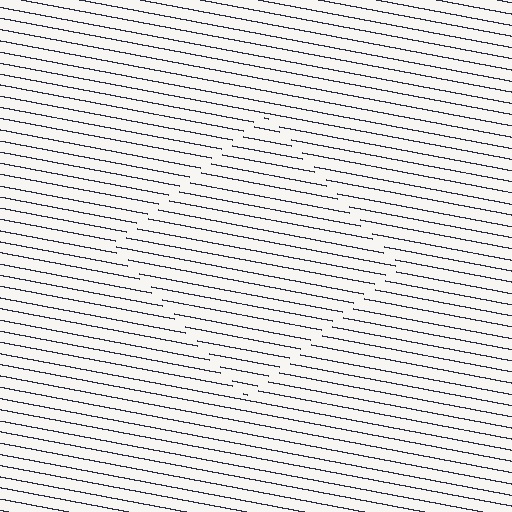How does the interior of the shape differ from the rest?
The interior of the shape contains the same grating, shifted by half a period — the contour is defined by the phase discontinuity where line-ends from the inner and outer gratings abut.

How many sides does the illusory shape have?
4 sides — the line-ends trace a square.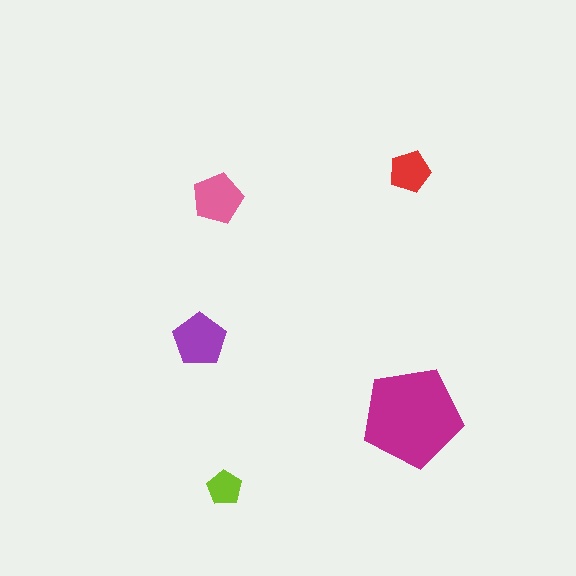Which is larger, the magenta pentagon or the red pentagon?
The magenta one.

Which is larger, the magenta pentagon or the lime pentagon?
The magenta one.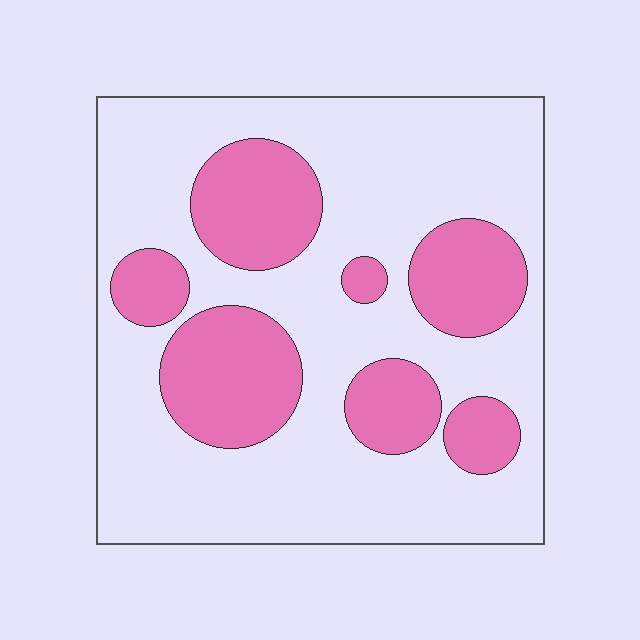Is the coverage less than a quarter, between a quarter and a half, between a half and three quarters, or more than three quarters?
Between a quarter and a half.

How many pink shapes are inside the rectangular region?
7.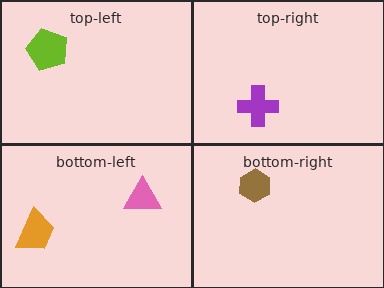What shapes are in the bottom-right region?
The brown hexagon.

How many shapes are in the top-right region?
1.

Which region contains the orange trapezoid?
The bottom-left region.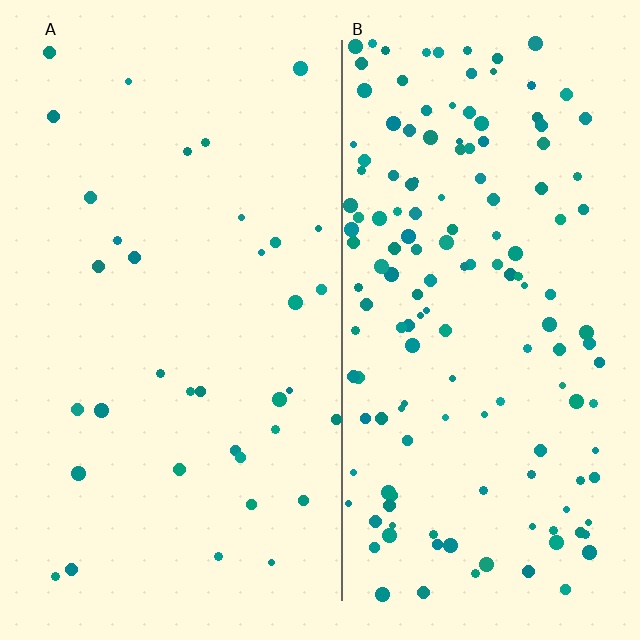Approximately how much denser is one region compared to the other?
Approximately 4.3× — region B over region A.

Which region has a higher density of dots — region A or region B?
B (the right).